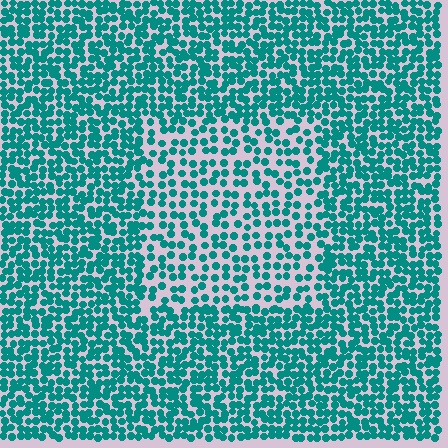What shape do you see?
I see a rectangle.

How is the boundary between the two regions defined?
The boundary is defined by a change in element density (approximately 1.8x ratio). All elements are the same color, size, and shape.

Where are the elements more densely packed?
The elements are more densely packed outside the rectangle boundary.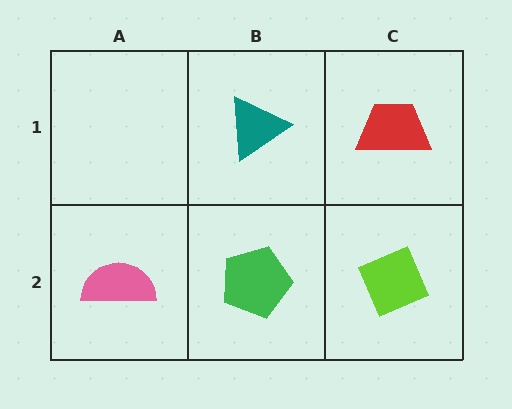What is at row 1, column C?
A red trapezoid.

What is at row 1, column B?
A teal triangle.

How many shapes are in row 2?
3 shapes.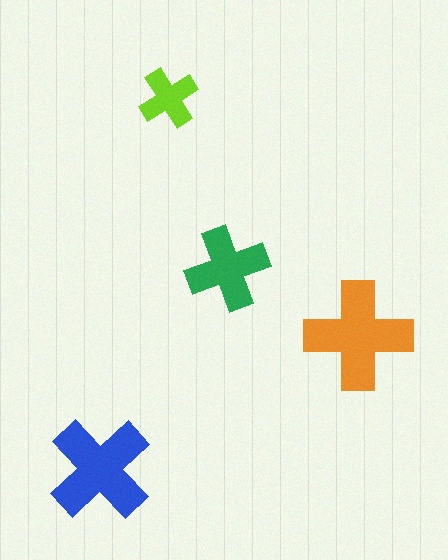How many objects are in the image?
There are 4 objects in the image.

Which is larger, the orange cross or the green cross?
The orange one.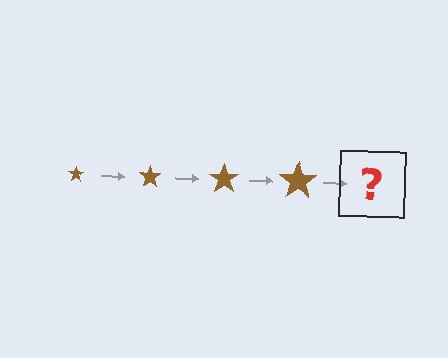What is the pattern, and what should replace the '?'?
The pattern is that the star gets progressively larger each step. The '?' should be a brown star, larger than the previous one.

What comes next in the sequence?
The next element should be a brown star, larger than the previous one.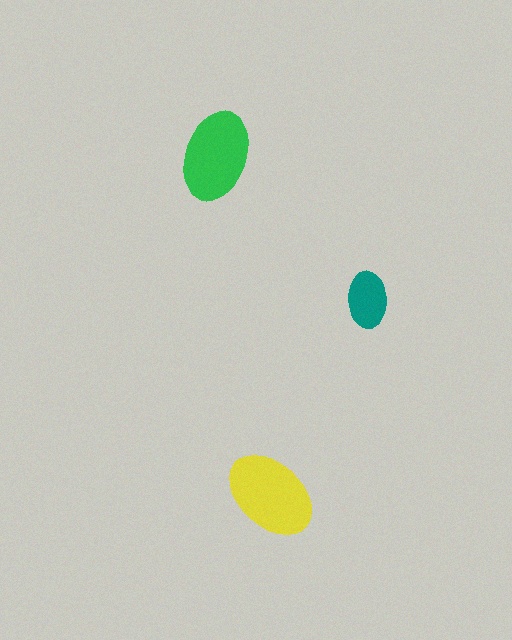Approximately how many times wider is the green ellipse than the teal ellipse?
About 1.5 times wider.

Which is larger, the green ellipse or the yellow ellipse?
The yellow one.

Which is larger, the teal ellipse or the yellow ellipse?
The yellow one.